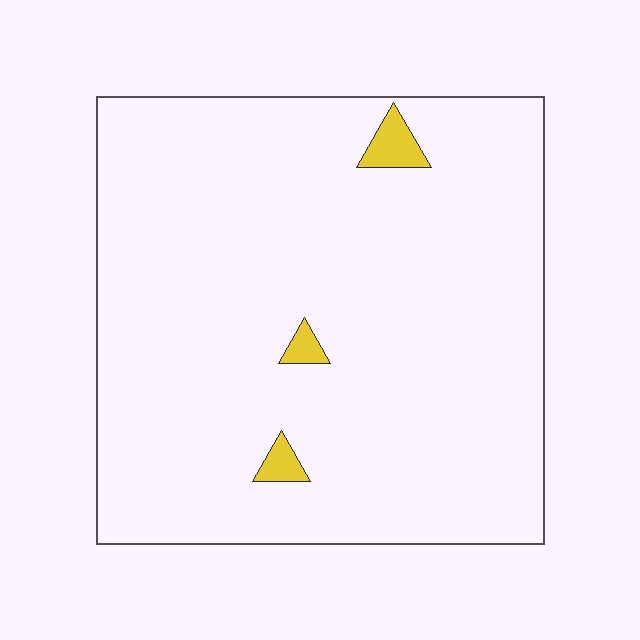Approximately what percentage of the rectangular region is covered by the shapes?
Approximately 5%.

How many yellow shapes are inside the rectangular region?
3.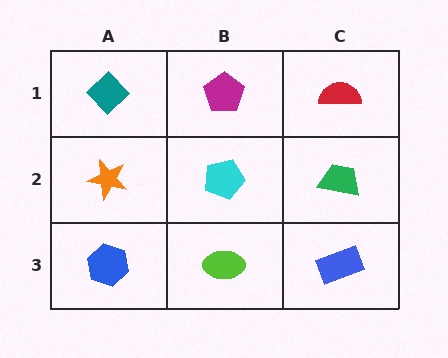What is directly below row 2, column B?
A lime ellipse.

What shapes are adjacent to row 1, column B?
A cyan pentagon (row 2, column B), a teal diamond (row 1, column A), a red semicircle (row 1, column C).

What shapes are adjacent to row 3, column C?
A green trapezoid (row 2, column C), a lime ellipse (row 3, column B).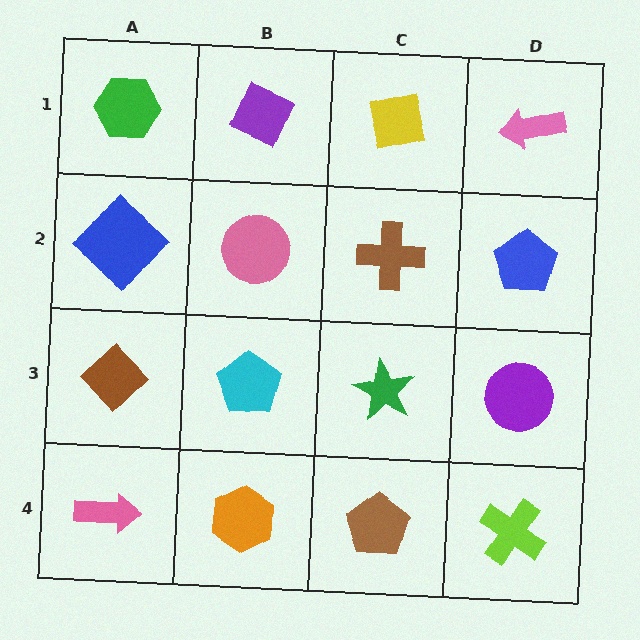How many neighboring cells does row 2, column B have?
4.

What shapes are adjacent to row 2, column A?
A green hexagon (row 1, column A), a brown diamond (row 3, column A), a pink circle (row 2, column B).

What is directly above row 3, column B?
A pink circle.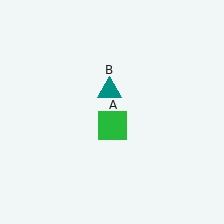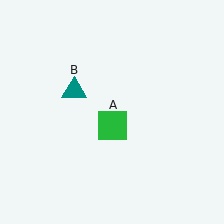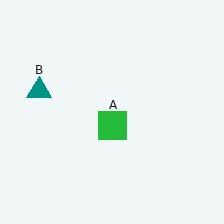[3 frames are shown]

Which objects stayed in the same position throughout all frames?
Green square (object A) remained stationary.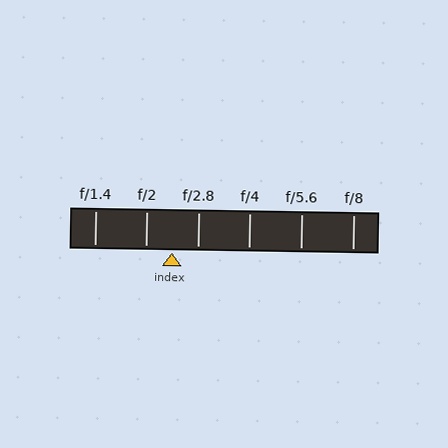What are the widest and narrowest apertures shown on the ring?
The widest aperture shown is f/1.4 and the narrowest is f/8.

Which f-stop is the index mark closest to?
The index mark is closest to f/2.8.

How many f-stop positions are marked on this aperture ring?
There are 6 f-stop positions marked.